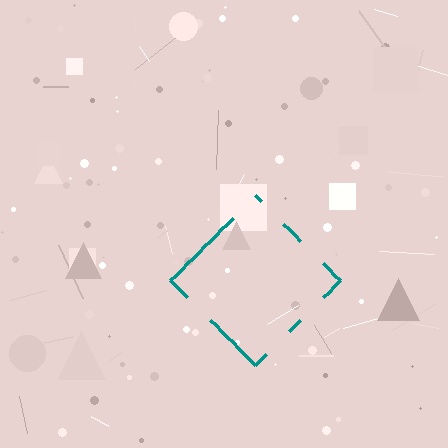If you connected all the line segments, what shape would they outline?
They would outline a diamond.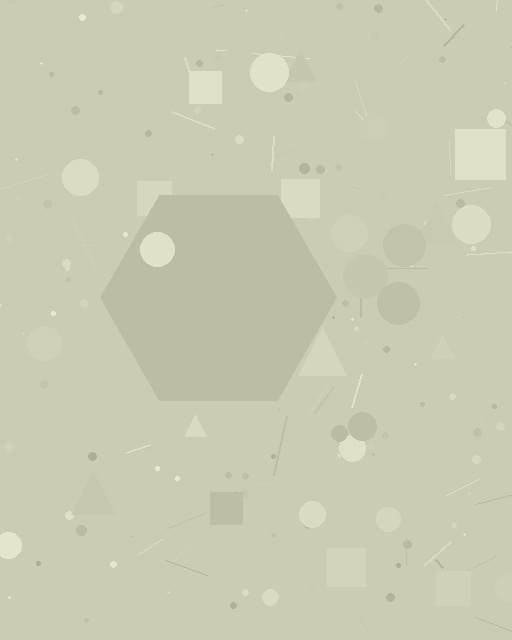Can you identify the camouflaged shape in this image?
The camouflaged shape is a hexagon.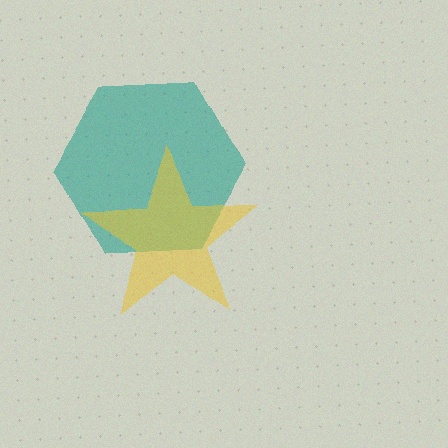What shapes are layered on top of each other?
The layered shapes are: a teal hexagon, a yellow star.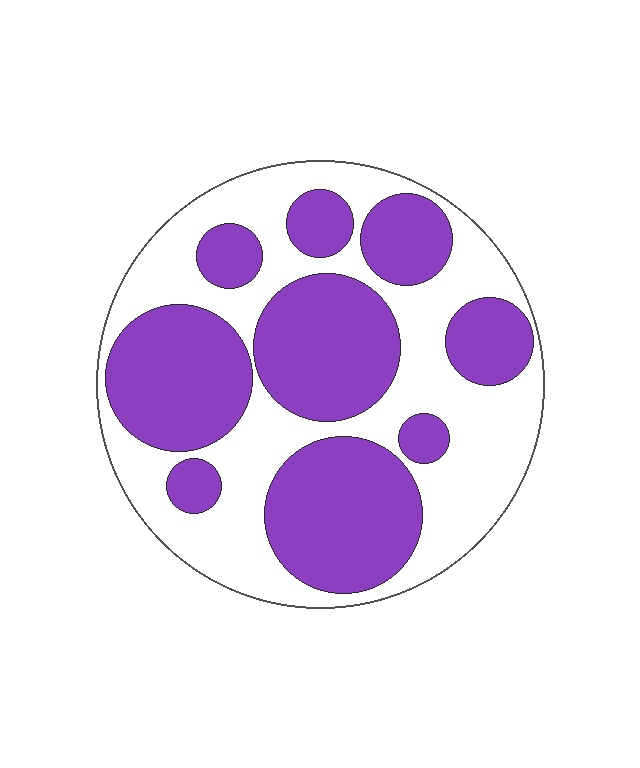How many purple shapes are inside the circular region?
9.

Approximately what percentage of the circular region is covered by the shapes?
Approximately 50%.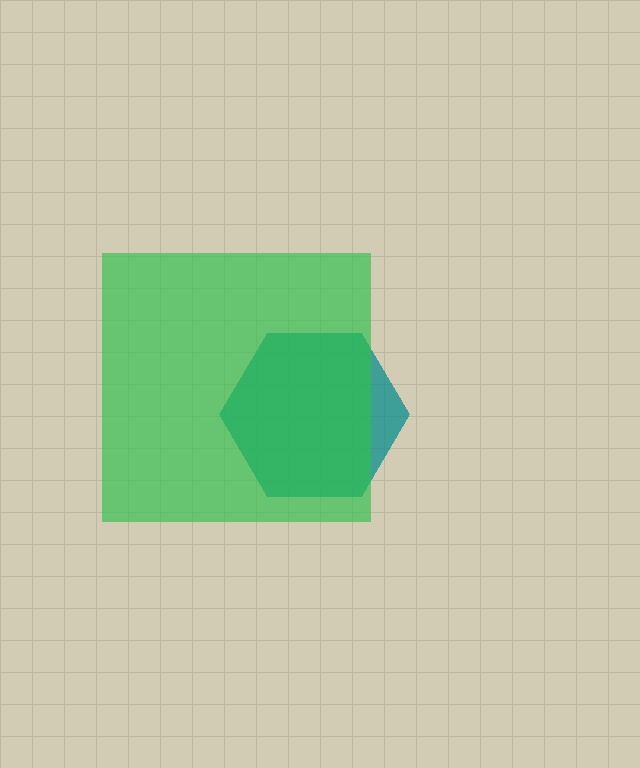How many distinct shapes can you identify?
There are 2 distinct shapes: a teal hexagon, a green square.